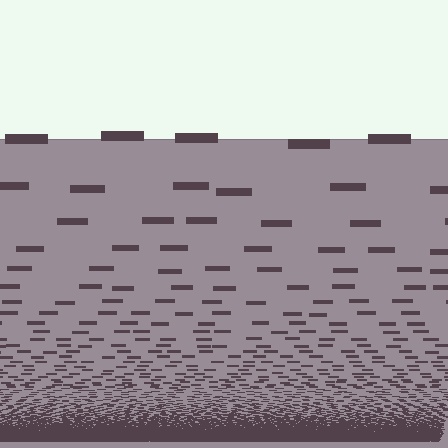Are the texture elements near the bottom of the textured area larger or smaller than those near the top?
Smaller. The gradient is inverted — elements near the bottom are smaller and denser.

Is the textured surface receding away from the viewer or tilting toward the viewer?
The surface appears to tilt toward the viewer. Texture elements get larger and sparser toward the top.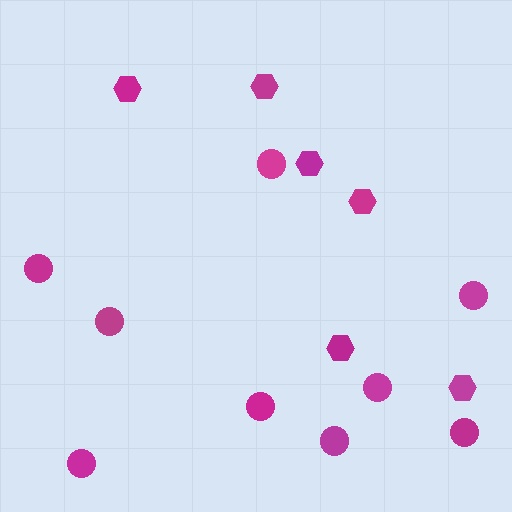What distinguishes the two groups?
There are 2 groups: one group of hexagons (6) and one group of circles (9).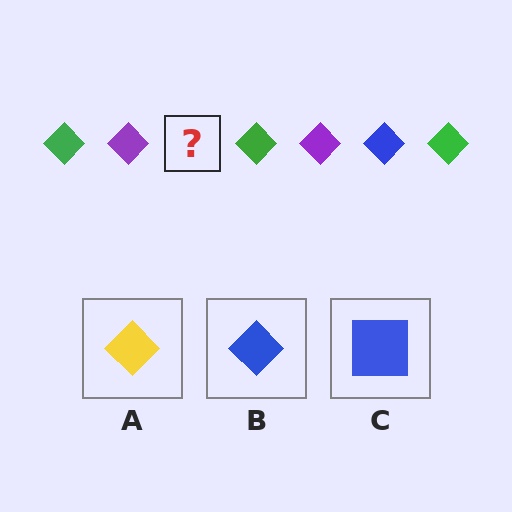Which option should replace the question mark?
Option B.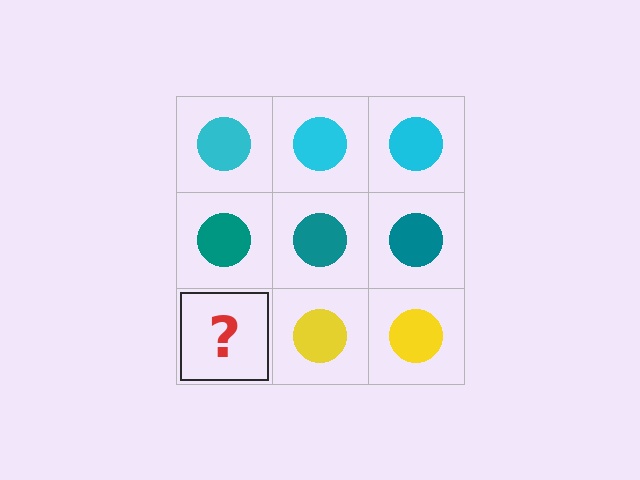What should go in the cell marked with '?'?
The missing cell should contain a yellow circle.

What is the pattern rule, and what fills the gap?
The rule is that each row has a consistent color. The gap should be filled with a yellow circle.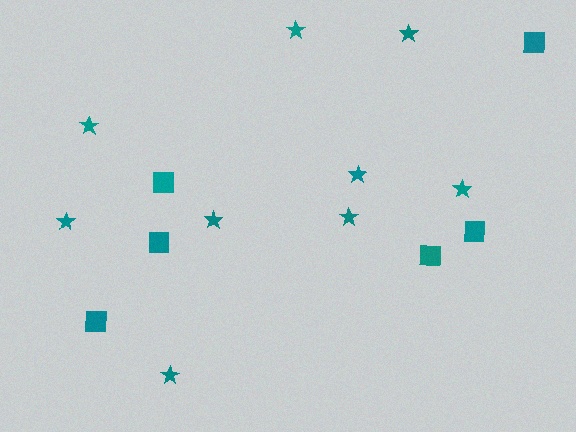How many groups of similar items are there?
There are 2 groups: one group of squares (6) and one group of stars (9).